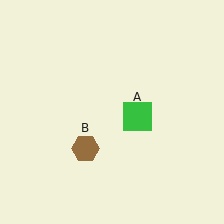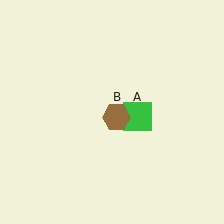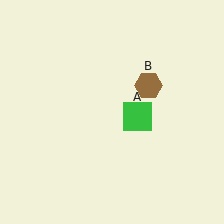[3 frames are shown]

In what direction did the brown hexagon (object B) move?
The brown hexagon (object B) moved up and to the right.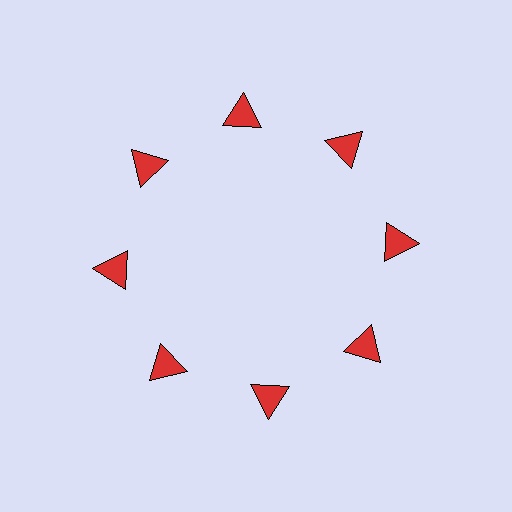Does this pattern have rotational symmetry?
Yes, this pattern has 8-fold rotational symmetry. It looks the same after rotating 45 degrees around the center.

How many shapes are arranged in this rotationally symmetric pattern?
There are 8 shapes, arranged in 8 groups of 1.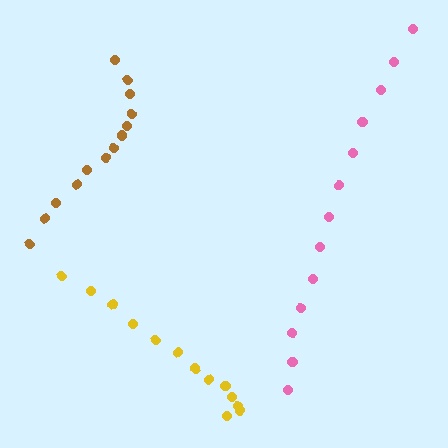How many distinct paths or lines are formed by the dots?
There are 3 distinct paths.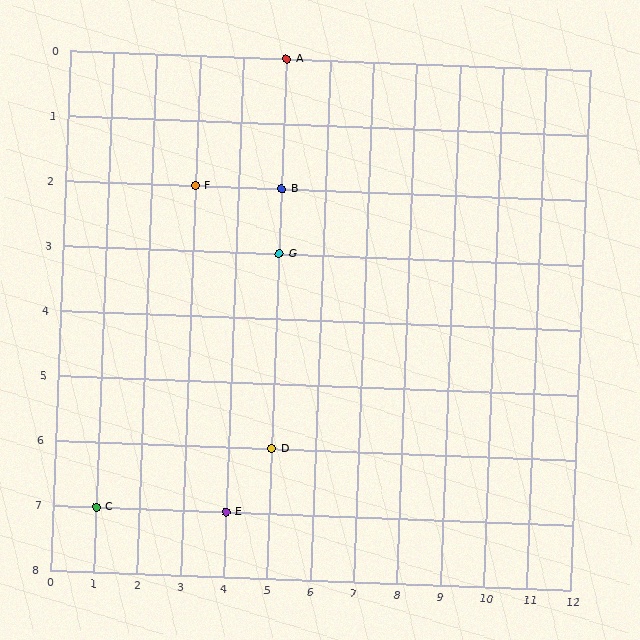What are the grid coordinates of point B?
Point B is at grid coordinates (5, 2).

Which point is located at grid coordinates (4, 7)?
Point E is at (4, 7).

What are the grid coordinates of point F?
Point F is at grid coordinates (3, 2).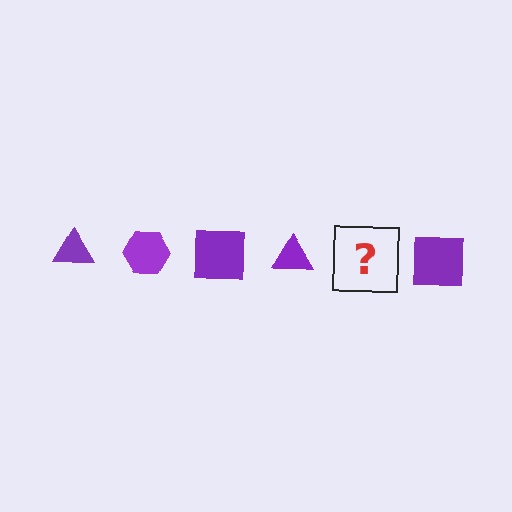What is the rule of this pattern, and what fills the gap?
The rule is that the pattern cycles through triangle, hexagon, square shapes in purple. The gap should be filled with a purple hexagon.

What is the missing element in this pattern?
The missing element is a purple hexagon.